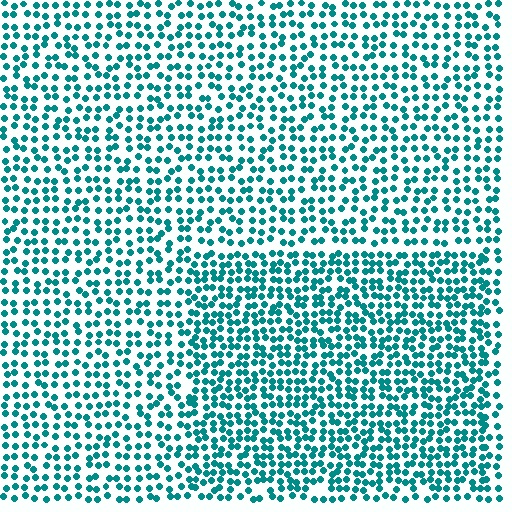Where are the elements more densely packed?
The elements are more densely packed inside the rectangle boundary.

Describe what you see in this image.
The image contains small teal elements arranged at two different densities. A rectangle-shaped region is visible where the elements are more densely packed than the surrounding area.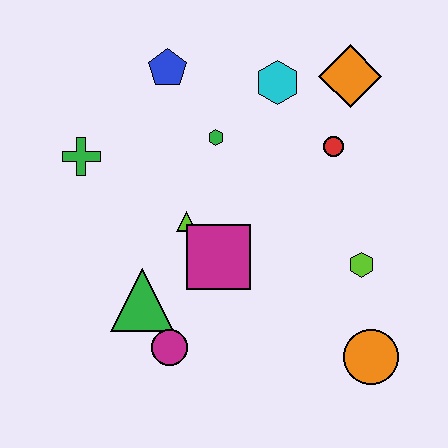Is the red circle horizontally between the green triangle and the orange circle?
Yes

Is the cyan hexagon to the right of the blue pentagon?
Yes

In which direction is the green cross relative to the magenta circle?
The green cross is above the magenta circle.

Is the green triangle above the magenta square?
No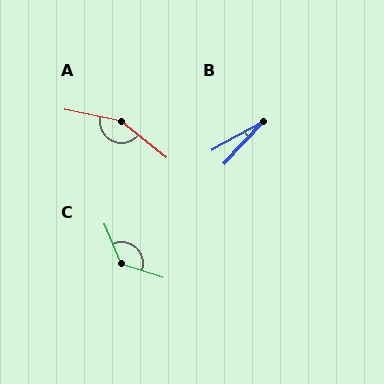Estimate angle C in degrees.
Approximately 130 degrees.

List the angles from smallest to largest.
B (18°), C (130°), A (153°).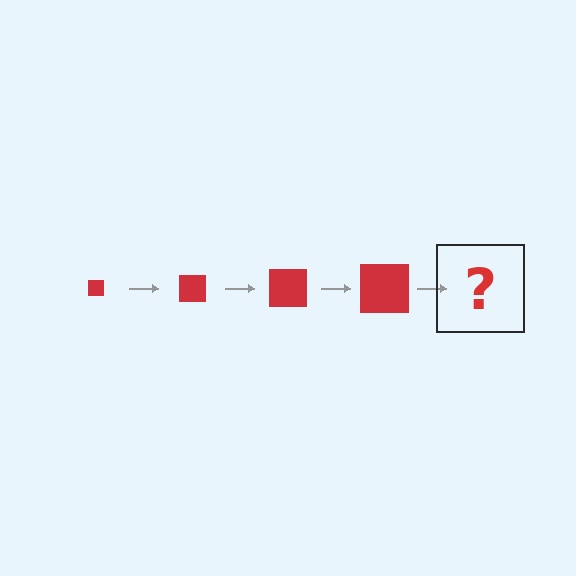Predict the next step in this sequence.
The next step is a red square, larger than the previous one.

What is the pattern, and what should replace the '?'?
The pattern is that the square gets progressively larger each step. The '?' should be a red square, larger than the previous one.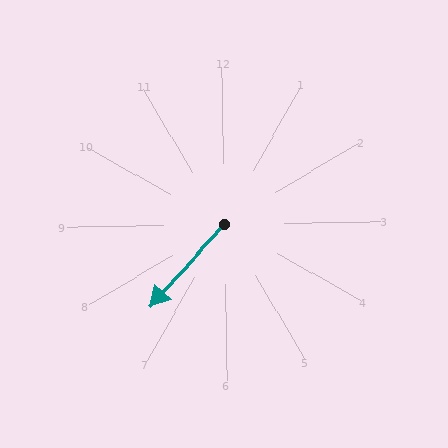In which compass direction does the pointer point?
Southwest.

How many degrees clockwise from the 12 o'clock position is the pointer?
Approximately 223 degrees.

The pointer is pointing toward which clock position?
Roughly 7 o'clock.